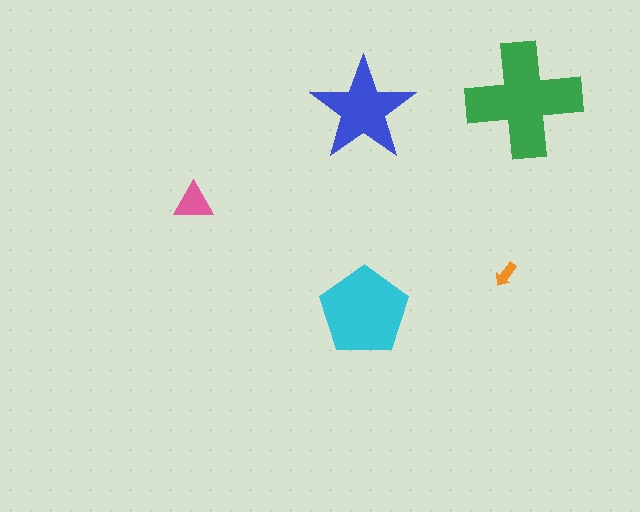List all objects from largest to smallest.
The green cross, the cyan pentagon, the blue star, the pink triangle, the orange arrow.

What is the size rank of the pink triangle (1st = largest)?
4th.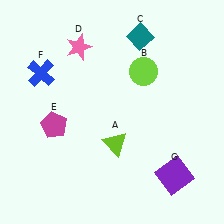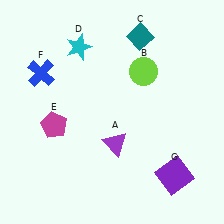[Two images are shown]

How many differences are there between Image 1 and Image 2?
There are 2 differences between the two images.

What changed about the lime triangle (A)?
In Image 1, A is lime. In Image 2, it changed to purple.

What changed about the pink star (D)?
In Image 1, D is pink. In Image 2, it changed to cyan.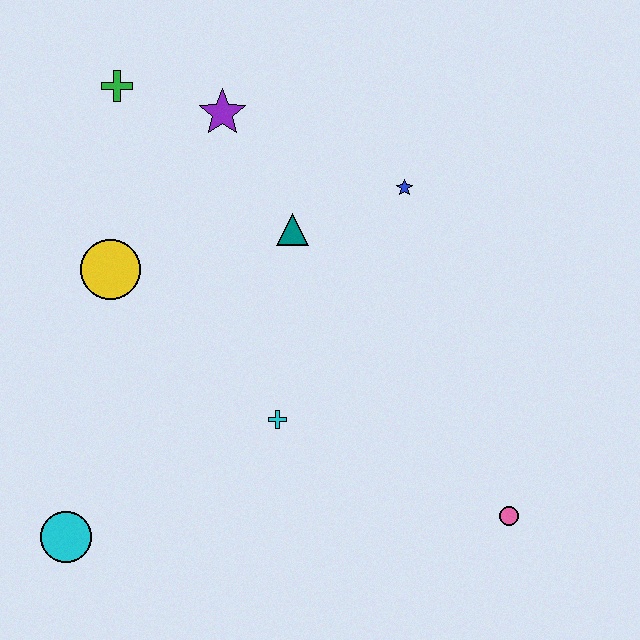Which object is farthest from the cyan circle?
The blue star is farthest from the cyan circle.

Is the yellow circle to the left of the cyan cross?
Yes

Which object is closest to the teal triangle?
The blue star is closest to the teal triangle.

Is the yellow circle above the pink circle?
Yes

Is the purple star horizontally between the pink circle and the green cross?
Yes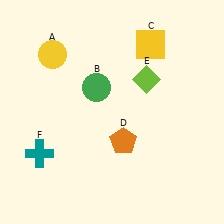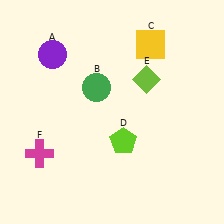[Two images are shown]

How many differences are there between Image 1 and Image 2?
There are 3 differences between the two images.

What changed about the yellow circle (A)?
In Image 1, A is yellow. In Image 2, it changed to purple.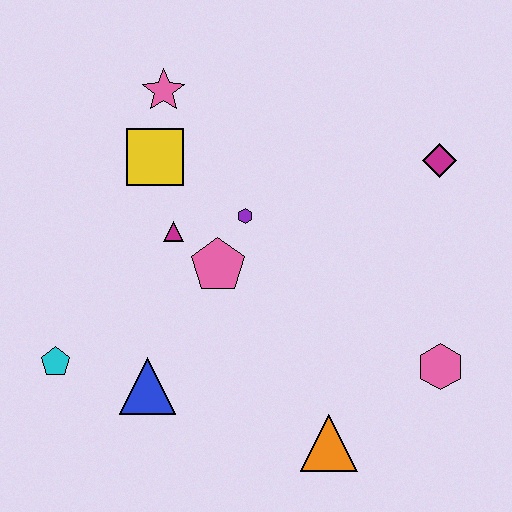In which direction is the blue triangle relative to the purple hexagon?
The blue triangle is below the purple hexagon.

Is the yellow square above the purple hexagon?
Yes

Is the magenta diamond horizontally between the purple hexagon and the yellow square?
No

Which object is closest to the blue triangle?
The cyan pentagon is closest to the blue triangle.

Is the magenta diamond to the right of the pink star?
Yes